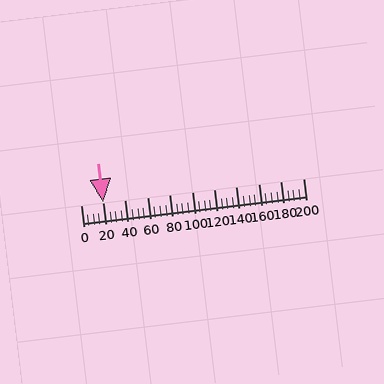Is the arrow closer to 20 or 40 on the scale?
The arrow is closer to 20.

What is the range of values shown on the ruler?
The ruler shows values from 0 to 200.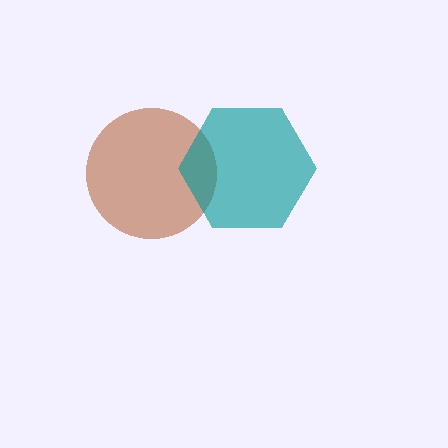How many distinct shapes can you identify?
There are 2 distinct shapes: a brown circle, a teal hexagon.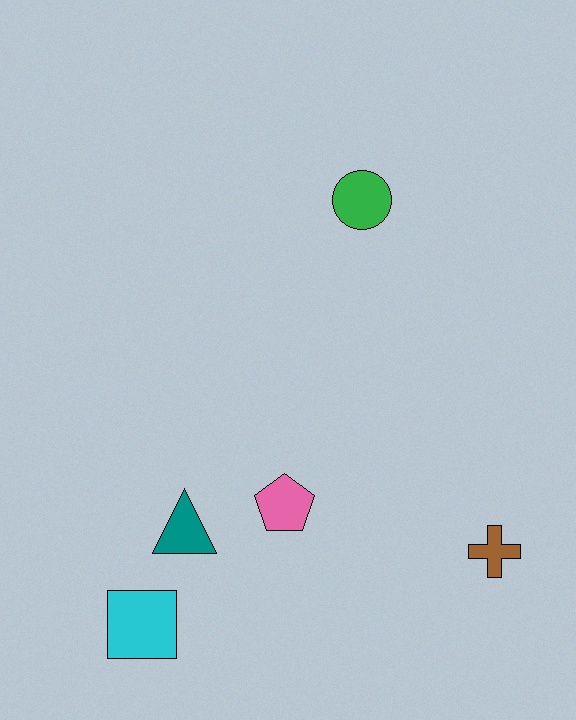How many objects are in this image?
There are 5 objects.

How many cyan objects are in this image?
There is 1 cyan object.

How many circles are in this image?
There is 1 circle.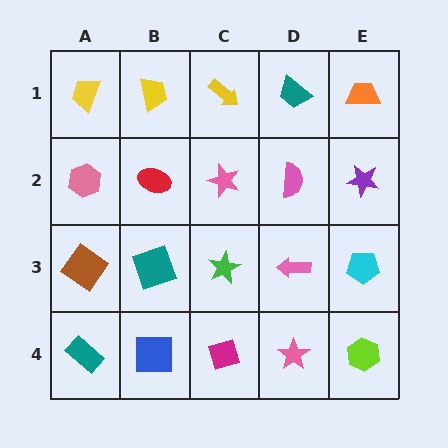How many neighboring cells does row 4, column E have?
2.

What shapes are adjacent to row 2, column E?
An orange trapezoid (row 1, column E), a cyan pentagon (row 3, column E), a pink semicircle (row 2, column D).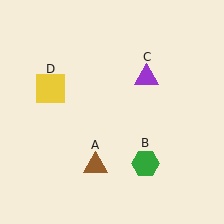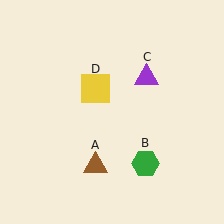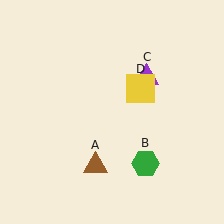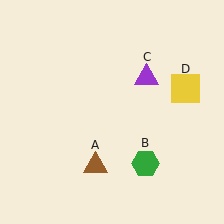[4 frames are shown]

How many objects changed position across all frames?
1 object changed position: yellow square (object D).